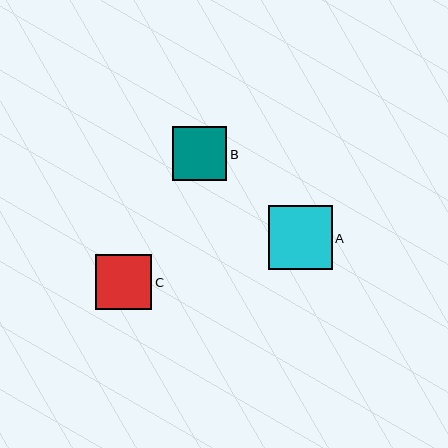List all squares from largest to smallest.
From largest to smallest: A, C, B.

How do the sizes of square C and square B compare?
Square C and square B are approximately the same size.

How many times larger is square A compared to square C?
Square A is approximately 1.1 times the size of square C.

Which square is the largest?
Square A is the largest with a size of approximately 64 pixels.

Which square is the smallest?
Square B is the smallest with a size of approximately 54 pixels.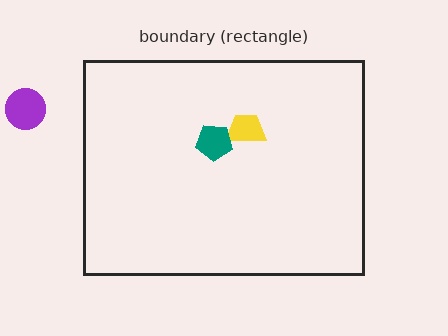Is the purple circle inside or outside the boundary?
Outside.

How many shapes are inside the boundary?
2 inside, 1 outside.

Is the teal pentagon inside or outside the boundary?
Inside.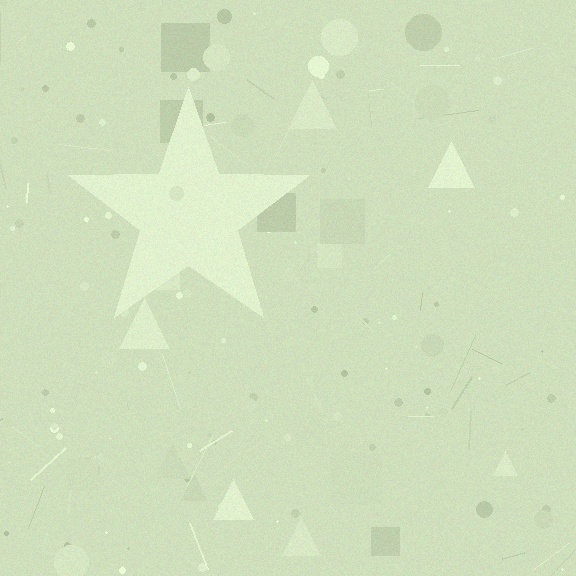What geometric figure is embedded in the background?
A star is embedded in the background.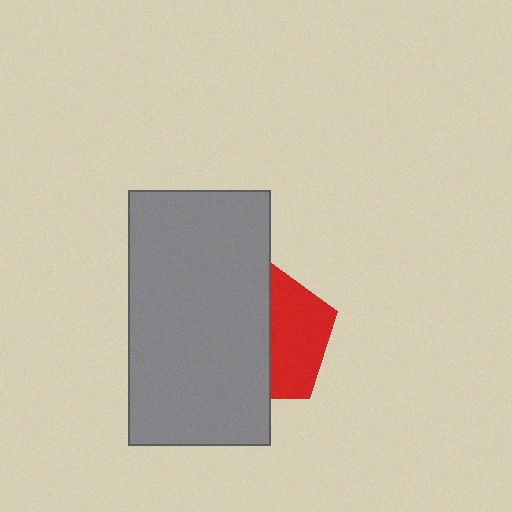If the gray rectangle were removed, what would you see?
You would see the complete red pentagon.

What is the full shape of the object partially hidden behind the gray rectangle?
The partially hidden object is a red pentagon.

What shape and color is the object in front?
The object in front is a gray rectangle.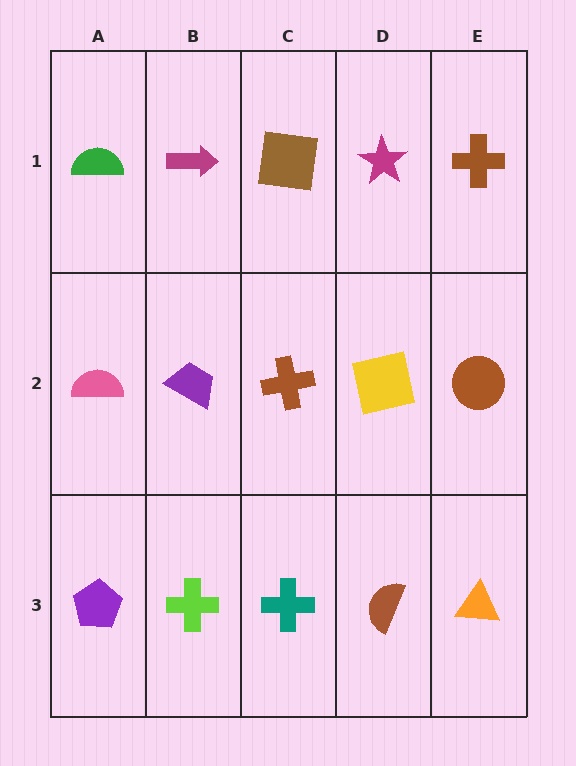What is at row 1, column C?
A brown square.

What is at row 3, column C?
A teal cross.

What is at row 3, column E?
An orange triangle.